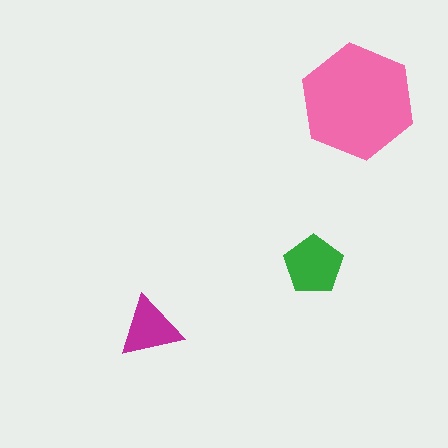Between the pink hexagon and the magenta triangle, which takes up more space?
The pink hexagon.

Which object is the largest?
The pink hexagon.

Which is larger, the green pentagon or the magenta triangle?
The green pentagon.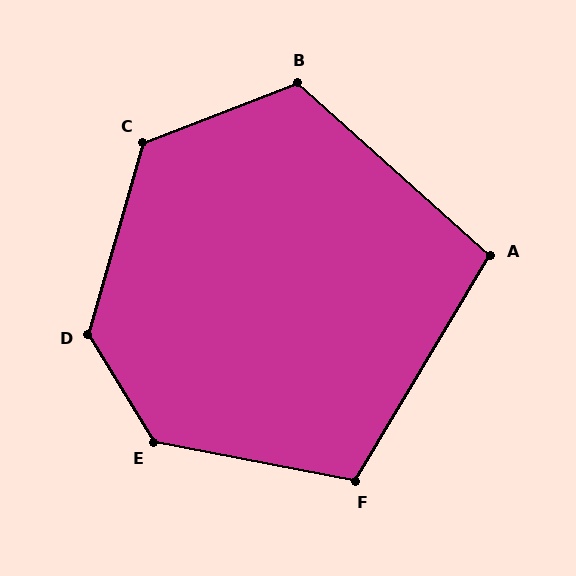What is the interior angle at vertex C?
Approximately 127 degrees (obtuse).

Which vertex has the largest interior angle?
D, at approximately 133 degrees.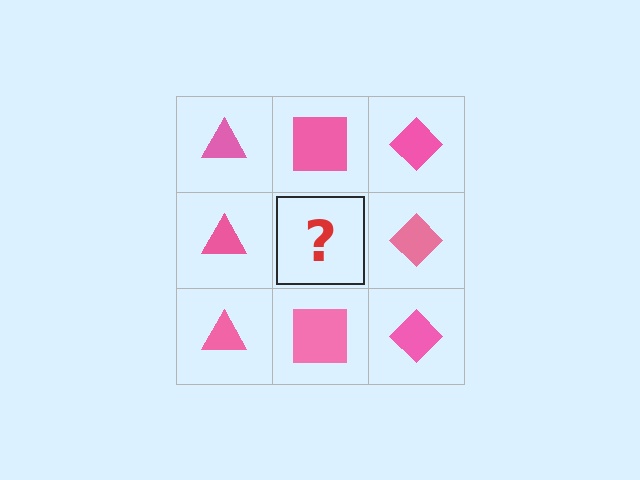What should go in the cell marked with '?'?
The missing cell should contain a pink square.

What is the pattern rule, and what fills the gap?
The rule is that each column has a consistent shape. The gap should be filled with a pink square.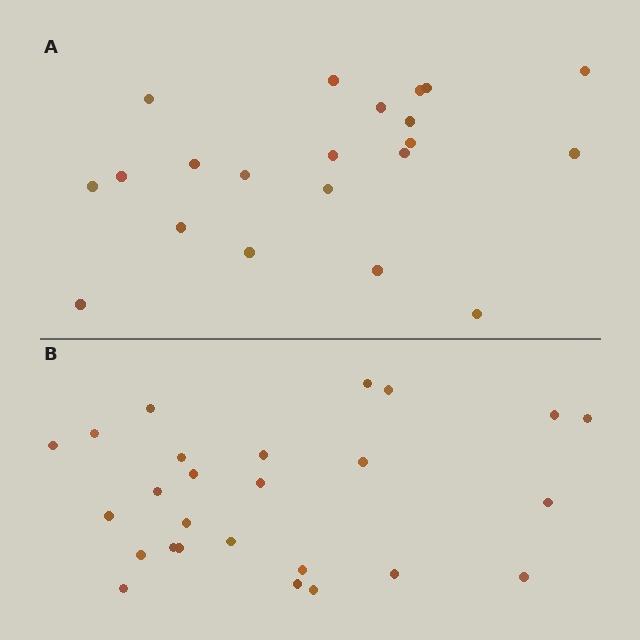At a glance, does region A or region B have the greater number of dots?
Region B (the bottom region) has more dots.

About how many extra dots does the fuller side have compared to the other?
Region B has about 5 more dots than region A.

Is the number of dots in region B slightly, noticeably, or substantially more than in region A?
Region B has only slightly more — the two regions are fairly close. The ratio is roughly 1.2 to 1.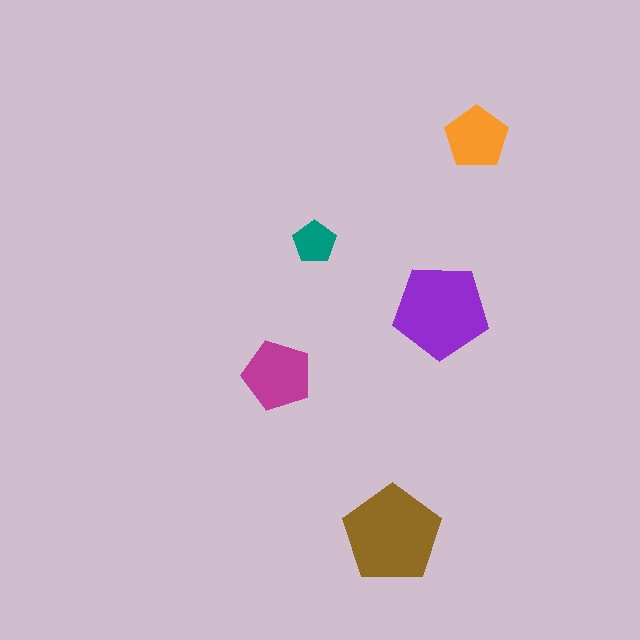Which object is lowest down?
The brown pentagon is bottommost.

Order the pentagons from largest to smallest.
the brown one, the purple one, the magenta one, the orange one, the teal one.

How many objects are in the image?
There are 5 objects in the image.